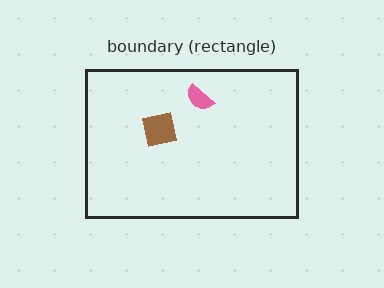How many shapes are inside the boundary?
2 inside, 0 outside.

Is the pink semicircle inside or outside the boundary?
Inside.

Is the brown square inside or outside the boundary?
Inside.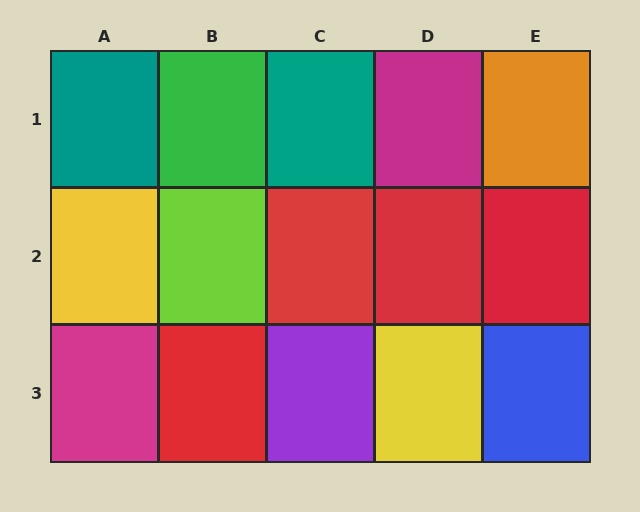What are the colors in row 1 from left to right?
Teal, green, teal, magenta, orange.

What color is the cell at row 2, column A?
Yellow.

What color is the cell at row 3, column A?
Magenta.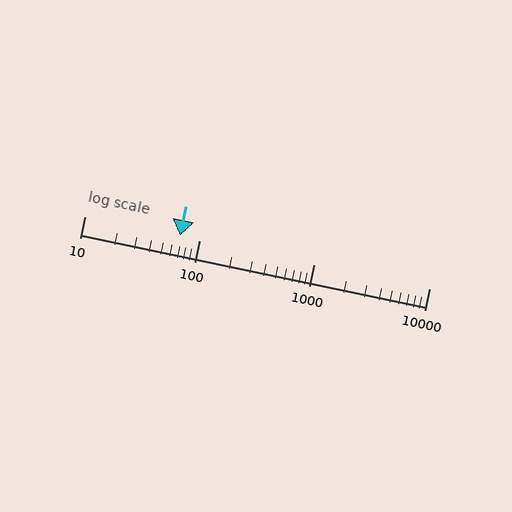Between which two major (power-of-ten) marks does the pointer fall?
The pointer is between 10 and 100.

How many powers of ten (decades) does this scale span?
The scale spans 3 decades, from 10 to 10000.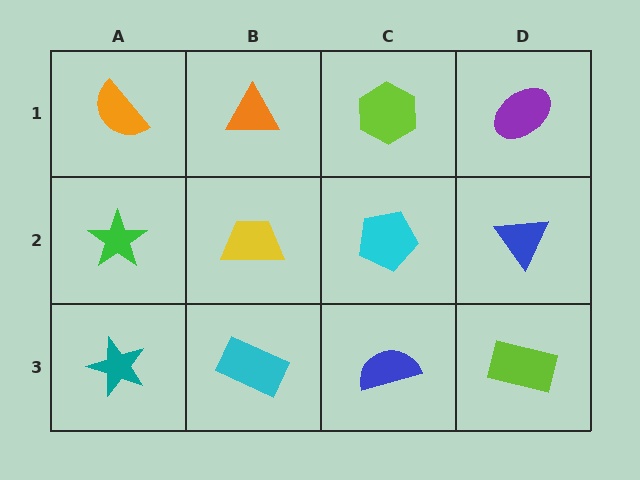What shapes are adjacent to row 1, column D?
A blue triangle (row 2, column D), a lime hexagon (row 1, column C).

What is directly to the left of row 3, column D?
A blue semicircle.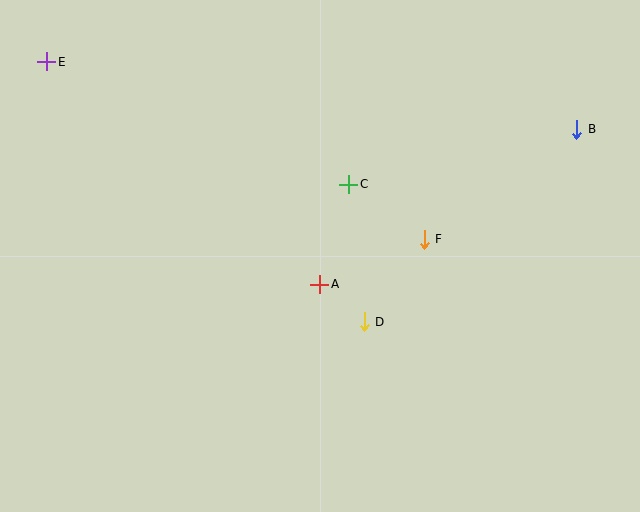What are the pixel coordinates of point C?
Point C is at (349, 184).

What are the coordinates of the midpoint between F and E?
The midpoint between F and E is at (235, 150).